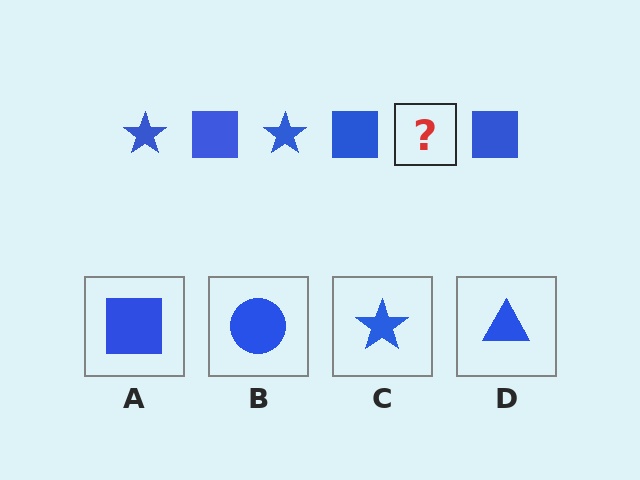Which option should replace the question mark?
Option C.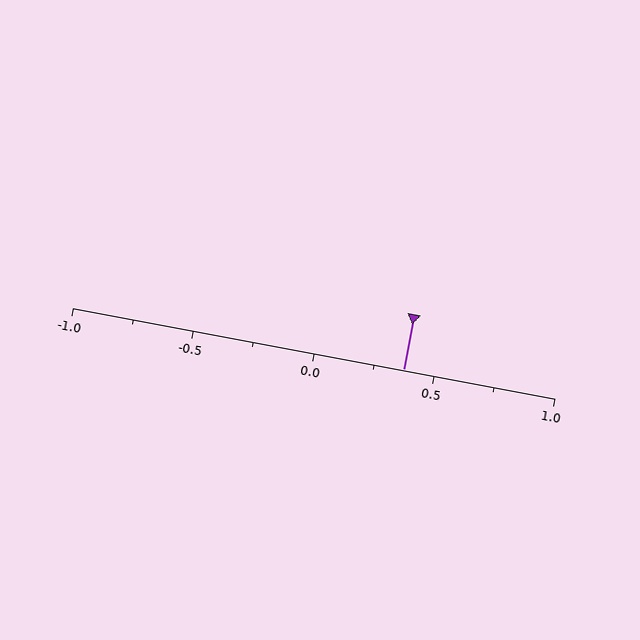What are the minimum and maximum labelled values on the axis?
The axis runs from -1.0 to 1.0.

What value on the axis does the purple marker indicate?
The marker indicates approximately 0.38.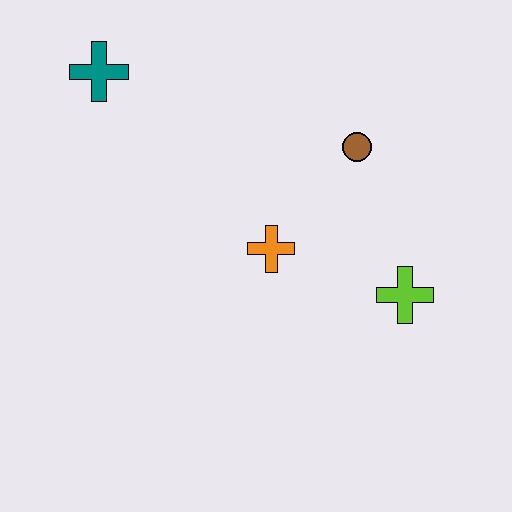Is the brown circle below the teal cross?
Yes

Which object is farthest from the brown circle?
The teal cross is farthest from the brown circle.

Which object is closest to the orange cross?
The brown circle is closest to the orange cross.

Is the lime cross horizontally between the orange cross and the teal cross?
No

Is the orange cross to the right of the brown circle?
No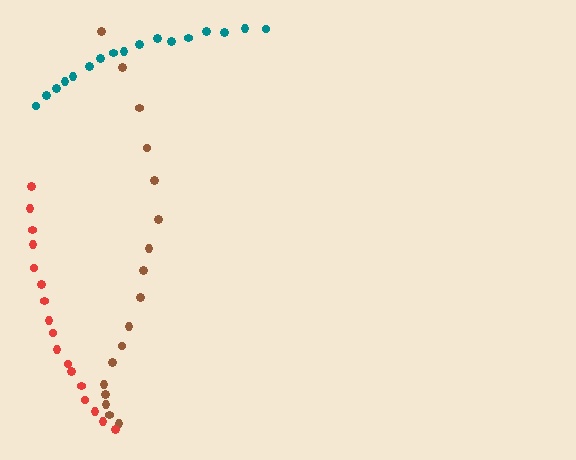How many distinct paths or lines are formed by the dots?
There are 3 distinct paths.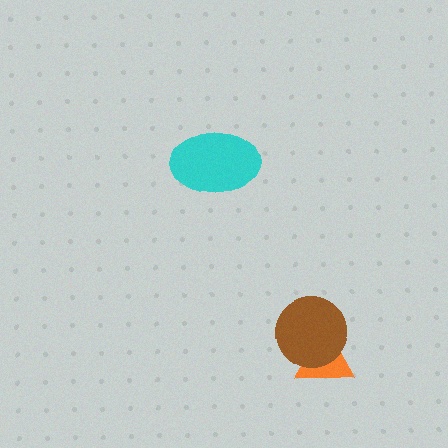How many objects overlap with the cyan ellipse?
0 objects overlap with the cyan ellipse.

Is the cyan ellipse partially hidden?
No, no other shape covers it.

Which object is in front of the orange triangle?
The brown circle is in front of the orange triangle.